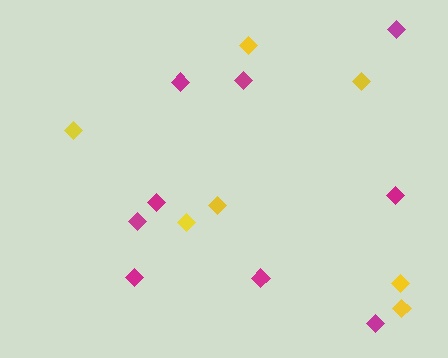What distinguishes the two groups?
There are 2 groups: one group of yellow diamonds (7) and one group of magenta diamonds (9).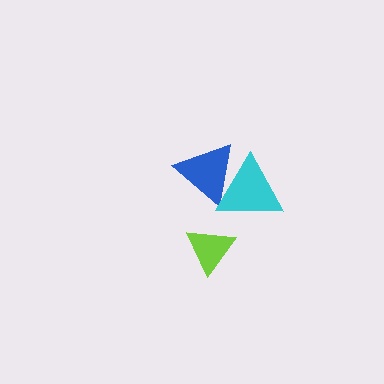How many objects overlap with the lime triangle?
0 objects overlap with the lime triangle.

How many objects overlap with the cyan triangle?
1 object overlaps with the cyan triangle.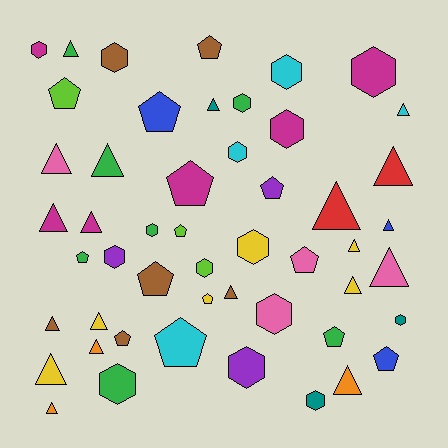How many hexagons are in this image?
There are 16 hexagons.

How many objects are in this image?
There are 50 objects.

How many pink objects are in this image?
There are 4 pink objects.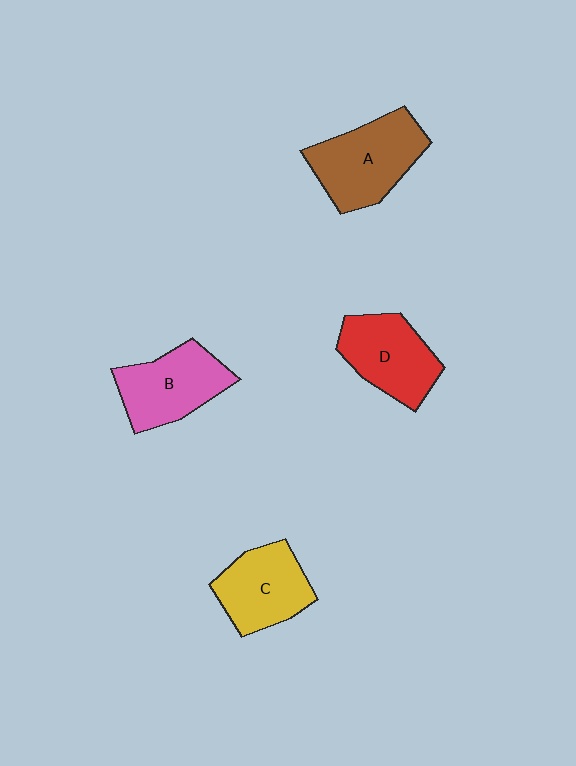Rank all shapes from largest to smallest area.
From largest to smallest: A (brown), B (pink), D (red), C (yellow).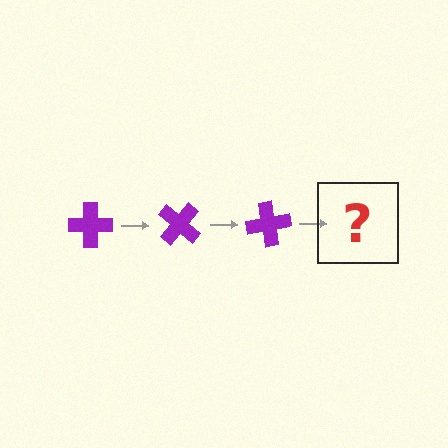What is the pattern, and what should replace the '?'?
The pattern is that the cross rotates 40 degrees each step. The '?' should be a purple cross rotated 120 degrees.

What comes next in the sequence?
The next element should be a purple cross rotated 120 degrees.